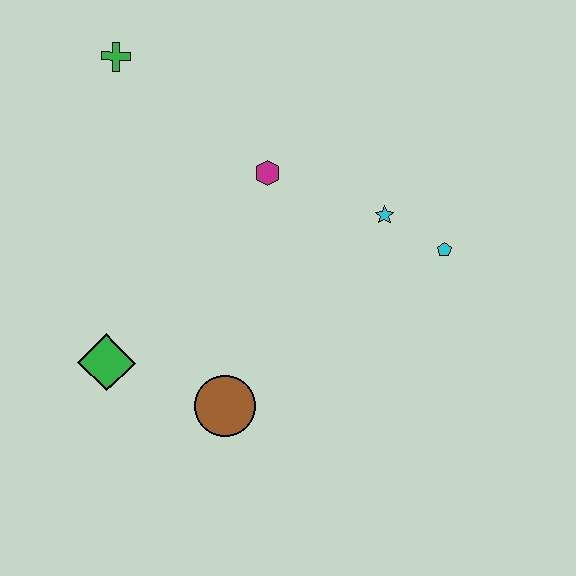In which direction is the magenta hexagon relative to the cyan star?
The magenta hexagon is to the left of the cyan star.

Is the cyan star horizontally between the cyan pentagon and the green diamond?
Yes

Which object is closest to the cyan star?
The cyan pentagon is closest to the cyan star.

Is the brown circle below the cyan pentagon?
Yes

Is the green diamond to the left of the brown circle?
Yes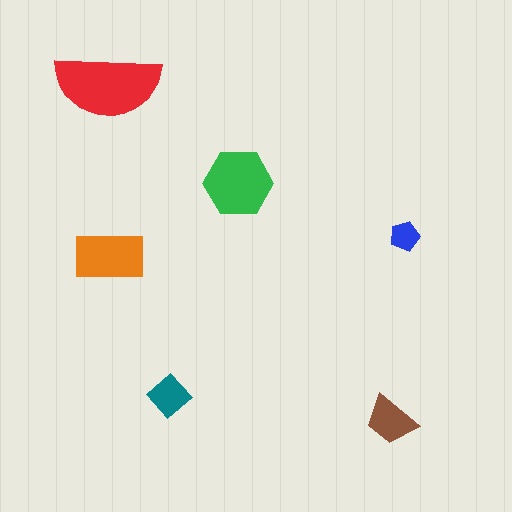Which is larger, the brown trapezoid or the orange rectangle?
The orange rectangle.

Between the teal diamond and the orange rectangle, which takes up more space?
The orange rectangle.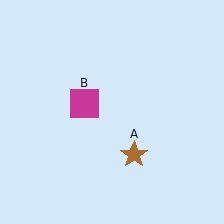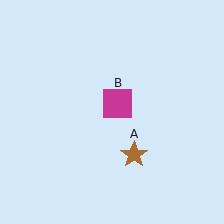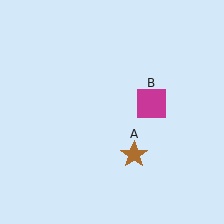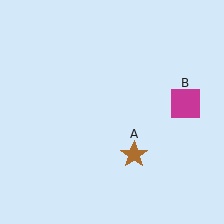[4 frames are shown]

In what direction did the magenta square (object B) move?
The magenta square (object B) moved right.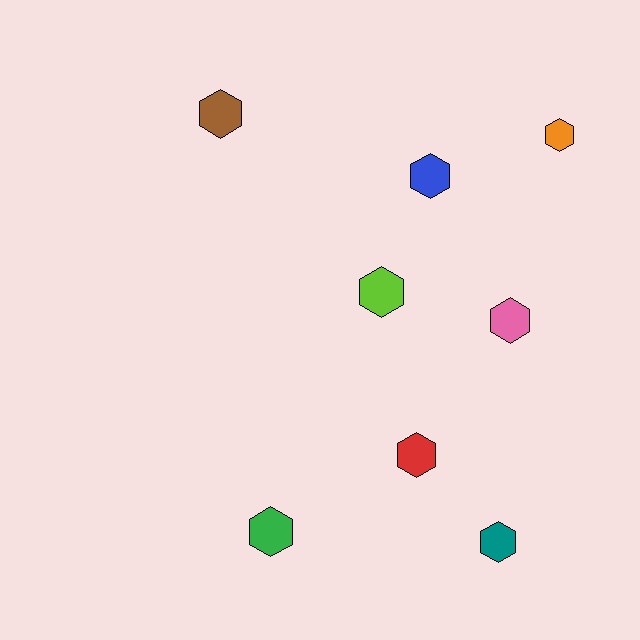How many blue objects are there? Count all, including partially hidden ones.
There is 1 blue object.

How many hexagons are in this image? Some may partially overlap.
There are 8 hexagons.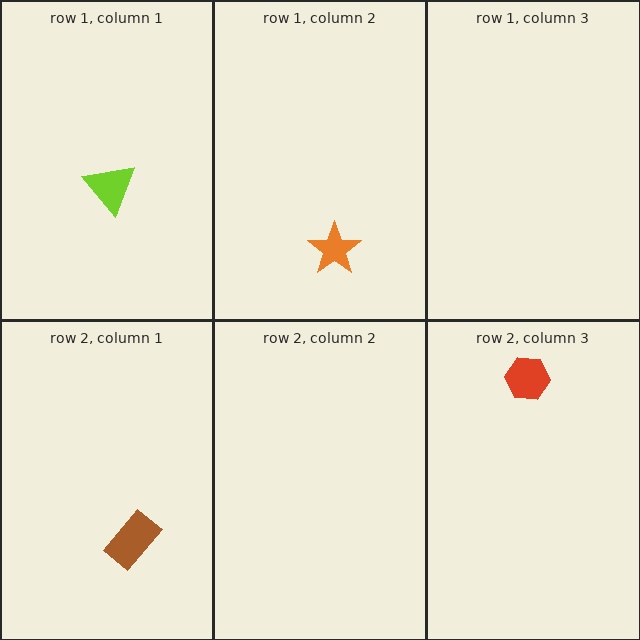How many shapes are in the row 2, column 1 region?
1.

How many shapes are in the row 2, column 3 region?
1.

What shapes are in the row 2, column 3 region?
The red hexagon.